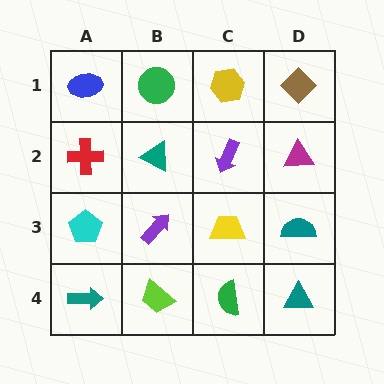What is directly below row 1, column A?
A red cross.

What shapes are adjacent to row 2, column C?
A yellow hexagon (row 1, column C), a yellow trapezoid (row 3, column C), a teal triangle (row 2, column B), a magenta triangle (row 2, column D).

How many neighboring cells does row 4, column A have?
2.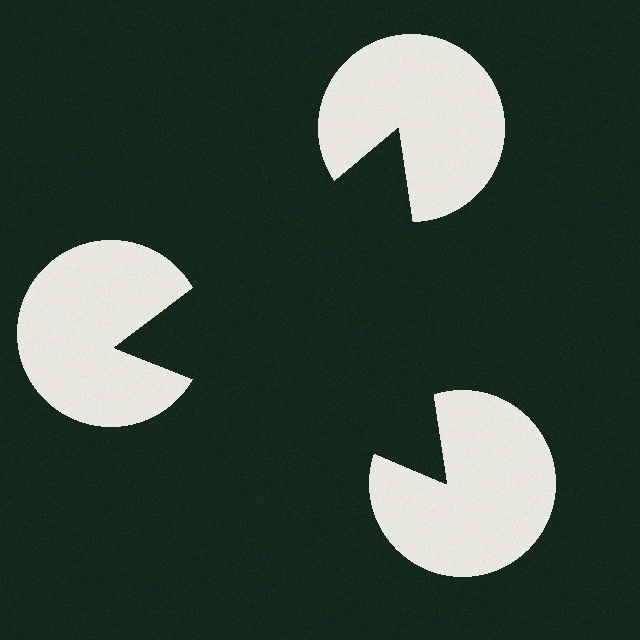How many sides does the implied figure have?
3 sides.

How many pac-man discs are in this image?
There are 3 — one at each vertex of the illusory triangle.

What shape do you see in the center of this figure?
An illusory triangle — its edges are inferred from the aligned wedge cuts in the pac-man discs, not physically drawn.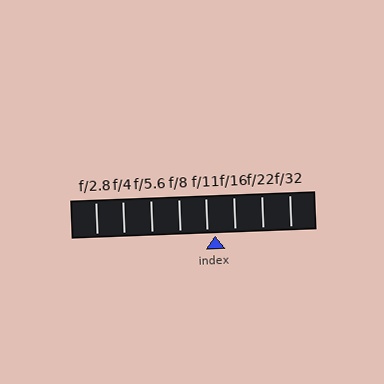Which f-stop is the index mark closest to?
The index mark is closest to f/11.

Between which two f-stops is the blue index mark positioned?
The index mark is between f/11 and f/16.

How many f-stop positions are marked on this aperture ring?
There are 8 f-stop positions marked.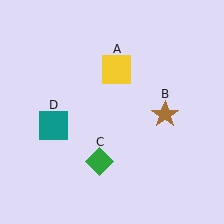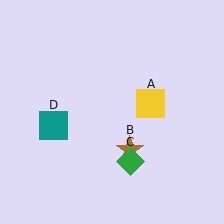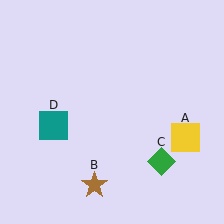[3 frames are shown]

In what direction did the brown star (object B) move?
The brown star (object B) moved down and to the left.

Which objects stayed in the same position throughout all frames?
Teal square (object D) remained stationary.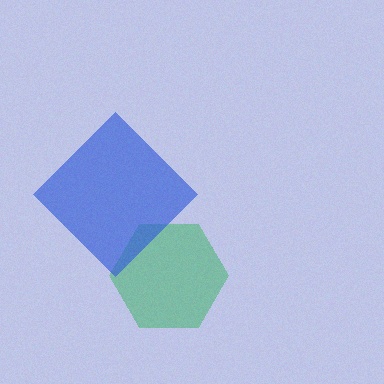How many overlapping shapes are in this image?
There are 2 overlapping shapes in the image.